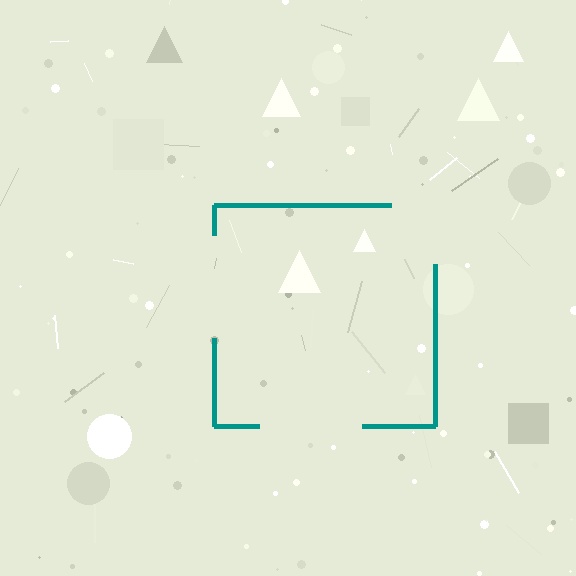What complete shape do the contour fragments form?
The contour fragments form a square.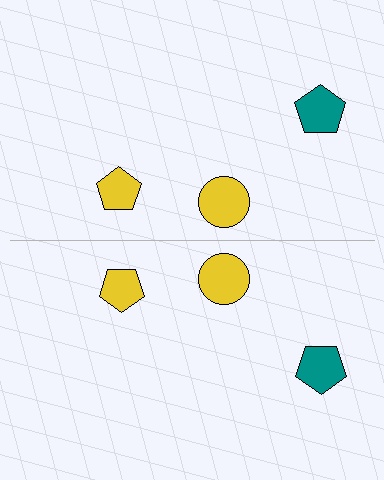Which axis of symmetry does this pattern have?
The pattern has a horizontal axis of symmetry running through the center of the image.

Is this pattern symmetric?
Yes, this pattern has bilateral (reflection) symmetry.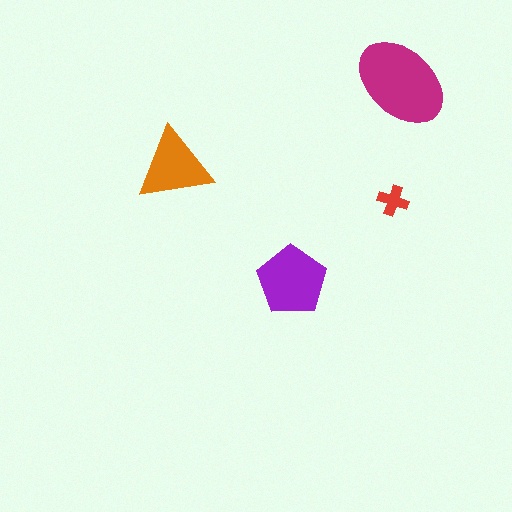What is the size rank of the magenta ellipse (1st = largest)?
1st.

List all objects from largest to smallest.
The magenta ellipse, the purple pentagon, the orange triangle, the red cross.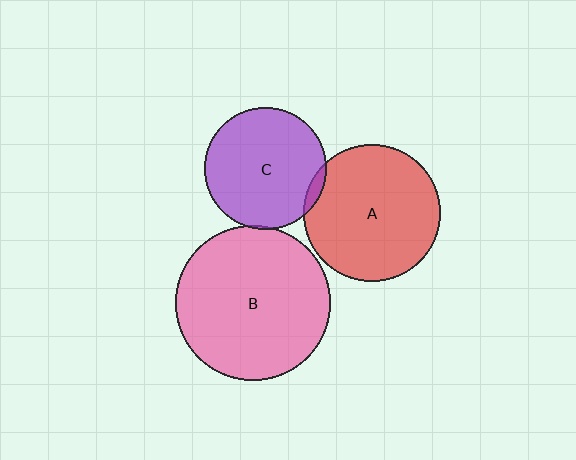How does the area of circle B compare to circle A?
Approximately 1.3 times.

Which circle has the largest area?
Circle B (pink).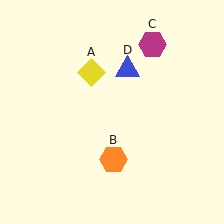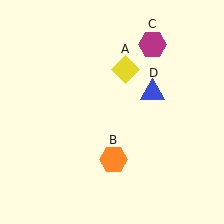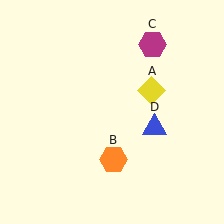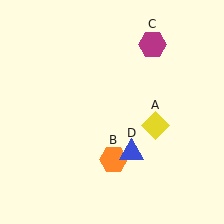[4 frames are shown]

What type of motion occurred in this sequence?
The yellow diamond (object A), blue triangle (object D) rotated clockwise around the center of the scene.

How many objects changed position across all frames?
2 objects changed position: yellow diamond (object A), blue triangle (object D).